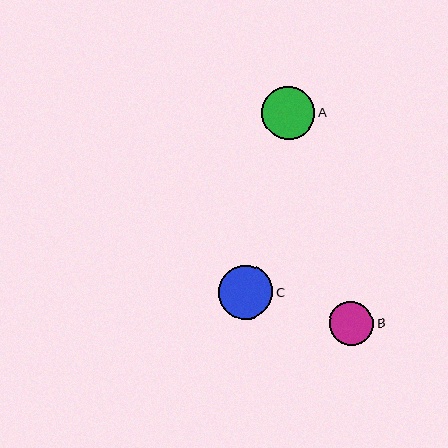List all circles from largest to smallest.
From largest to smallest: C, A, B.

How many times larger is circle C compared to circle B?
Circle C is approximately 1.2 times the size of circle B.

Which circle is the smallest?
Circle B is the smallest with a size of approximately 45 pixels.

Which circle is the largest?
Circle C is the largest with a size of approximately 55 pixels.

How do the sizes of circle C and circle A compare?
Circle C and circle A are approximately the same size.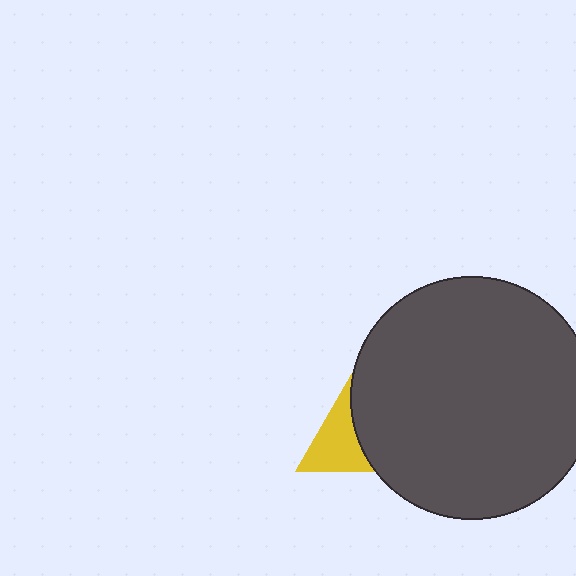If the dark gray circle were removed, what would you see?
You would see the complete yellow triangle.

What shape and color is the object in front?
The object in front is a dark gray circle.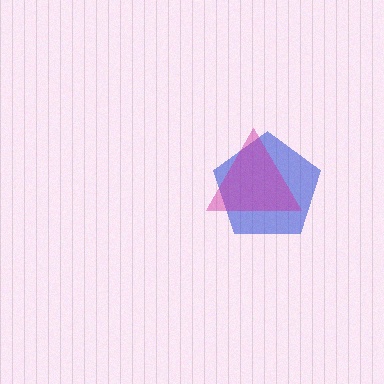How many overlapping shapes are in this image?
There are 2 overlapping shapes in the image.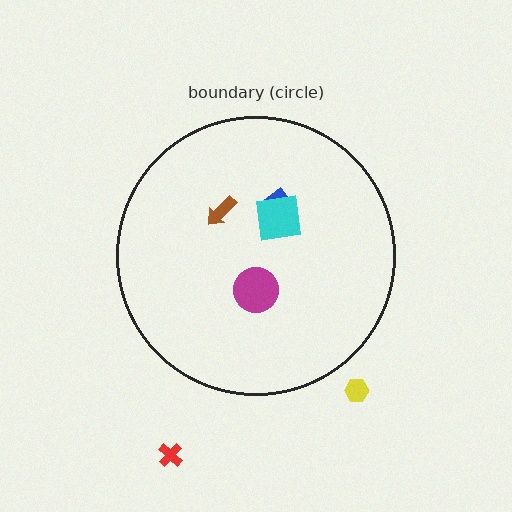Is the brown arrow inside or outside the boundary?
Inside.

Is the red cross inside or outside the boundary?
Outside.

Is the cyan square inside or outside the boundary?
Inside.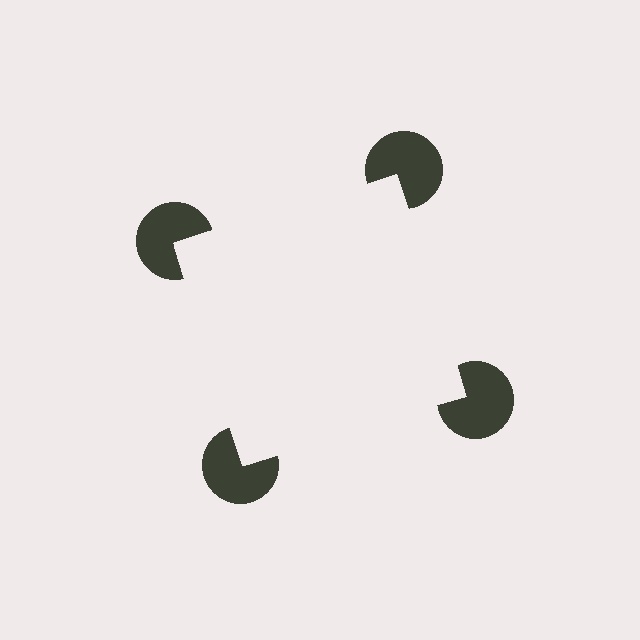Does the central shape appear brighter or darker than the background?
It typically appears slightly brighter than the background, even though no actual brightness change is drawn.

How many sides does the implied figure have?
4 sides.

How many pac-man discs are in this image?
There are 4 — one at each vertex of the illusory square.